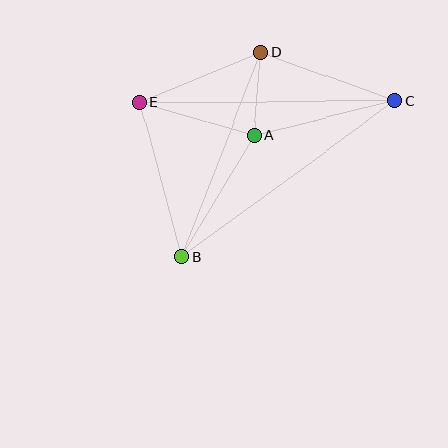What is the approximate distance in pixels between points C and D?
The distance between C and D is approximately 143 pixels.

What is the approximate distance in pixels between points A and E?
The distance between A and E is approximately 119 pixels.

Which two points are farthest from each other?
Points B and C are farthest from each other.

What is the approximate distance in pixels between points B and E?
The distance between B and E is approximately 160 pixels.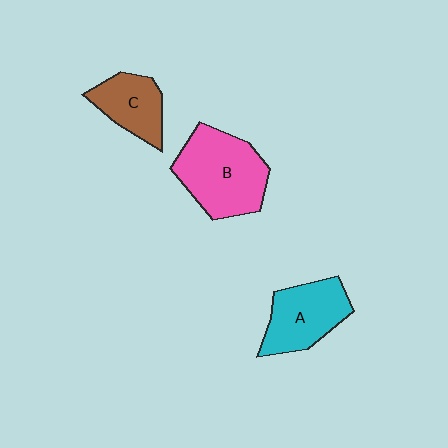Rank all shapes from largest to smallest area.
From largest to smallest: B (pink), A (cyan), C (brown).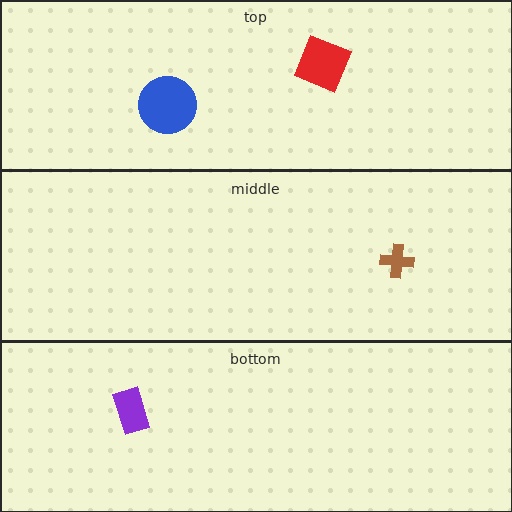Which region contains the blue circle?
The top region.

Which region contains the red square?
The top region.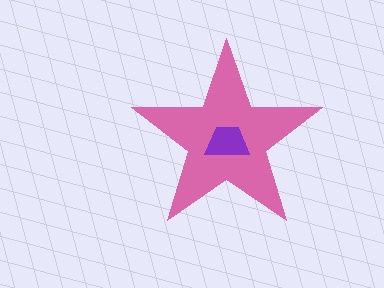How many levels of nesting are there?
2.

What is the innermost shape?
The purple trapezoid.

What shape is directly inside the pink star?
The purple trapezoid.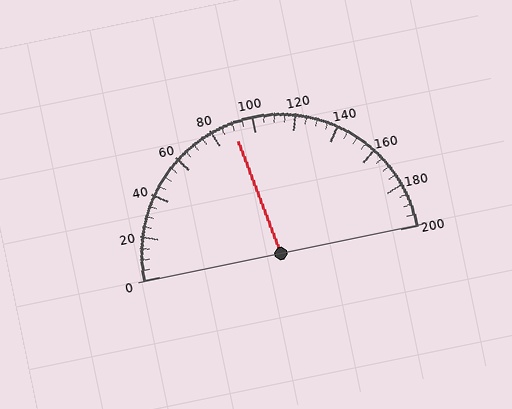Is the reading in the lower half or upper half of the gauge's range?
The reading is in the lower half of the range (0 to 200).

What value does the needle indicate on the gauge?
The needle indicates approximately 90.